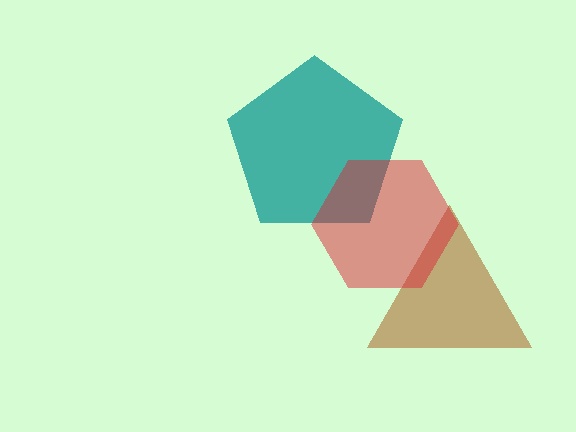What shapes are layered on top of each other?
The layered shapes are: a brown triangle, a teal pentagon, a red hexagon.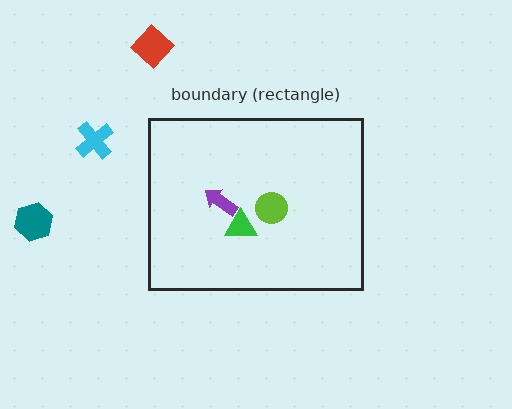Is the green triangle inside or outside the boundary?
Inside.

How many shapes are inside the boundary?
3 inside, 3 outside.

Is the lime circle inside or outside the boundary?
Inside.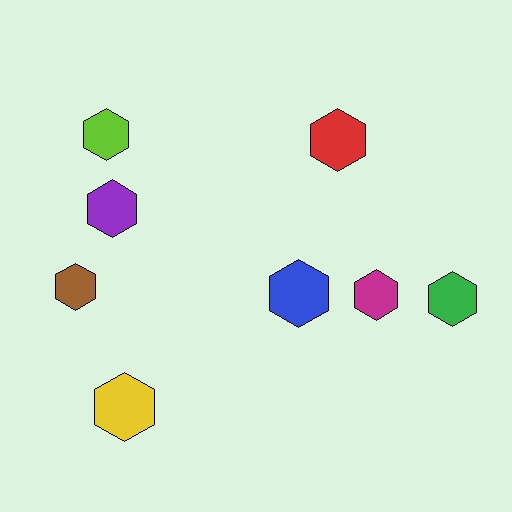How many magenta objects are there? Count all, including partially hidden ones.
There is 1 magenta object.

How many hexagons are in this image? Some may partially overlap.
There are 8 hexagons.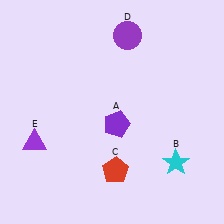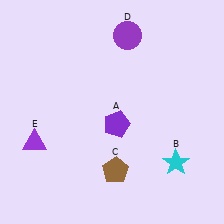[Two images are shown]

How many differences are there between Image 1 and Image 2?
There is 1 difference between the two images.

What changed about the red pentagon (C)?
In Image 1, C is red. In Image 2, it changed to brown.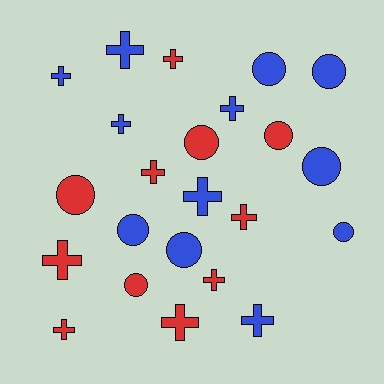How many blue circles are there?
There are 6 blue circles.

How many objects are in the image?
There are 23 objects.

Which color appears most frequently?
Blue, with 12 objects.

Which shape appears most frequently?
Cross, with 13 objects.